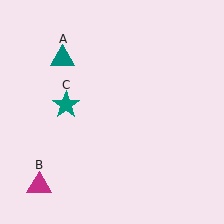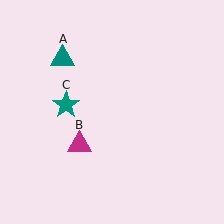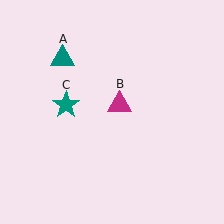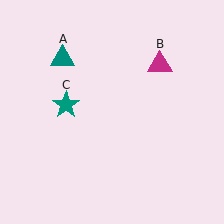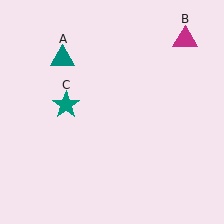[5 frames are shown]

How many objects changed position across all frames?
1 object changed position: magenta triangle (object B).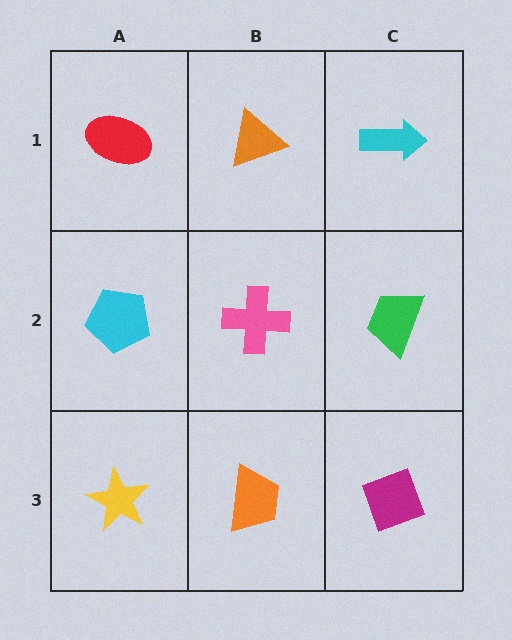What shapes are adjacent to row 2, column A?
A red ellipse (row 1, column A), a yellow star (row 3, column A), a pink cross (row 2, column B).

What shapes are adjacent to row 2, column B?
An orange triangle (row 1, column B), an orange trapezoid (row 3, column B), a cyan pentagon (row 2, column A), a green trapezoid (row 2, column C).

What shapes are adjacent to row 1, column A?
A cyan pentagon (row 2, column A), an orange triangle (row 1, column B).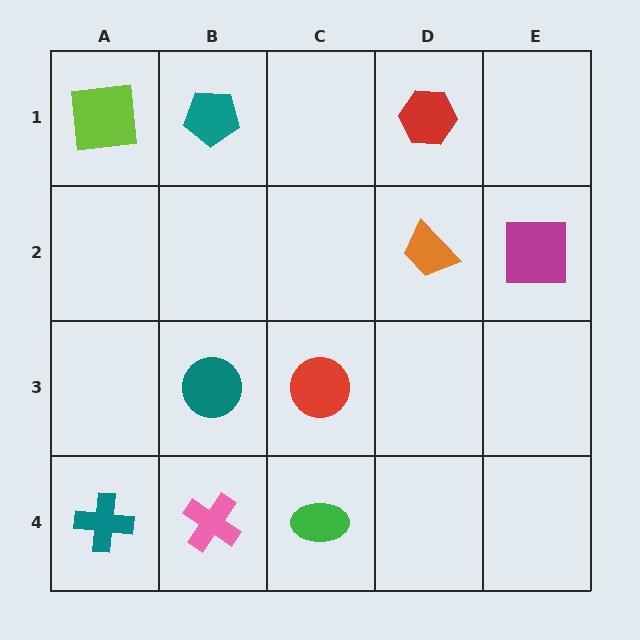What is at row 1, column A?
A lime square.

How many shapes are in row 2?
2 shapes.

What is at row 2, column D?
An orange trapezoid.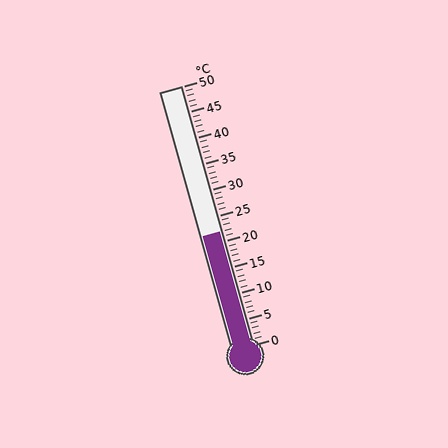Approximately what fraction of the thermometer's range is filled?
The thermometer is filled to approximately 45% of its range.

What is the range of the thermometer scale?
The thermometer scale ranges from 0°C to 50°C.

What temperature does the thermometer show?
The thermometer shows approximately 22°C.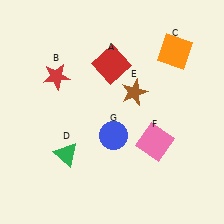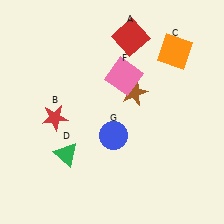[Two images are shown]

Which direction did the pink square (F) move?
The pink square (F) moved up.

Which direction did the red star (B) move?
The red star (B) moved down.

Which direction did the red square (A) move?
The red square (A) moved up.